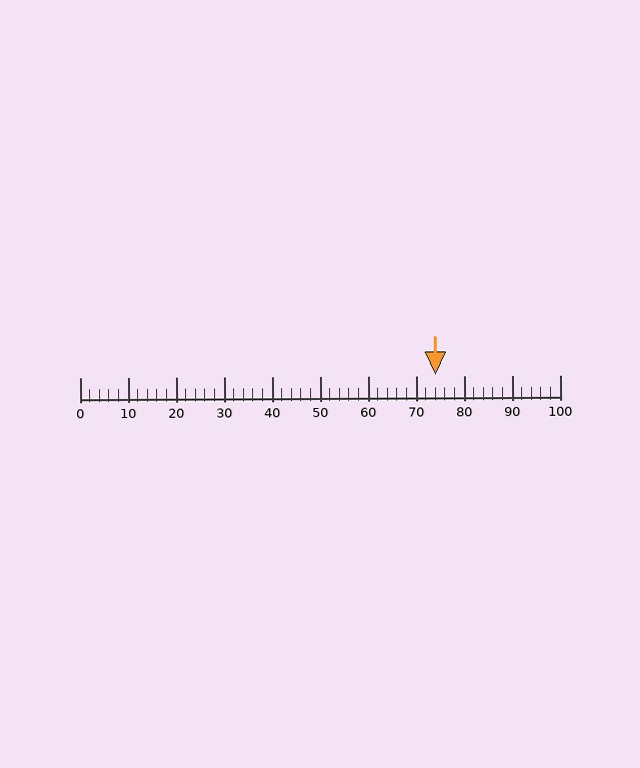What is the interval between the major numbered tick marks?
The major tick marks are spaced 10 units apart.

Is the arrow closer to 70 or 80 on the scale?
The arrow is closer to 70.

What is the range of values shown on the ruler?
The ruler shows values from 0 to 100.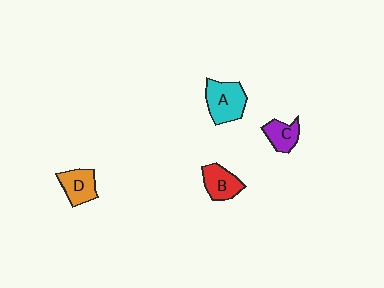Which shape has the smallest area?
Shape C (purple).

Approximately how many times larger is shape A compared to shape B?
Approximately 1.3 times.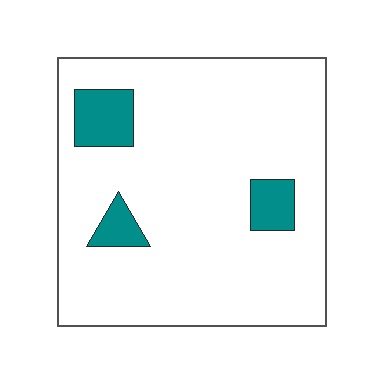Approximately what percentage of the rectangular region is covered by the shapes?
Approximately 10%.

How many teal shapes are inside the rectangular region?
3.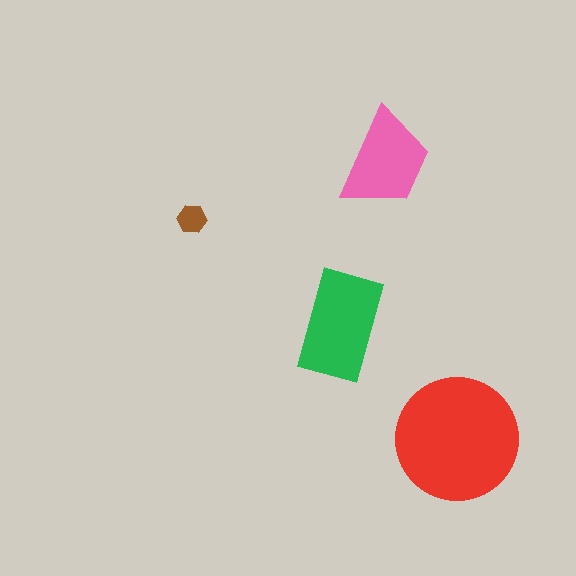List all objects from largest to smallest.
The red circle, the green rectangle, the pink trapezoid, the brown hexagon.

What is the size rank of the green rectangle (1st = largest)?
2nd.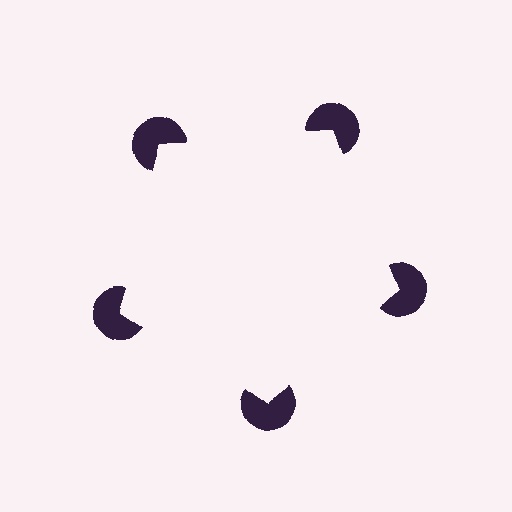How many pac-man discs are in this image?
There are 5 — one at each vertex of the illusory pentagon.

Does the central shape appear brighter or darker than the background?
It typically appears slightly brighter than the background, even though no actual brightness change is drawn.